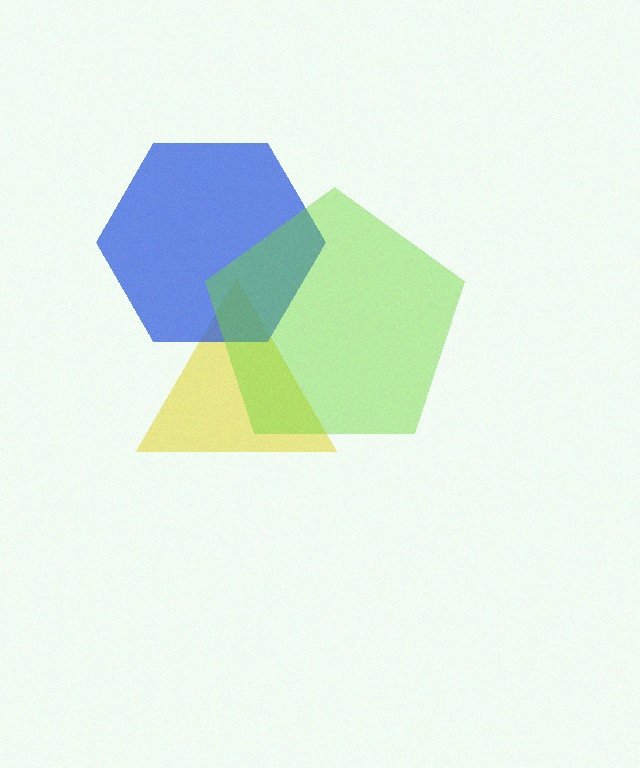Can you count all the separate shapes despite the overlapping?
Yes, there are 3 separate shapes.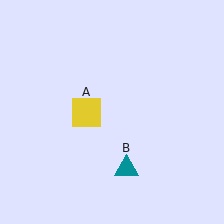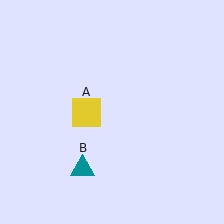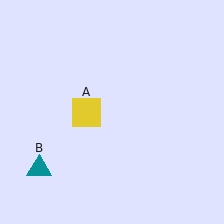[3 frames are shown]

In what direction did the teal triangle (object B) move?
The teal triangle (object B) moved left.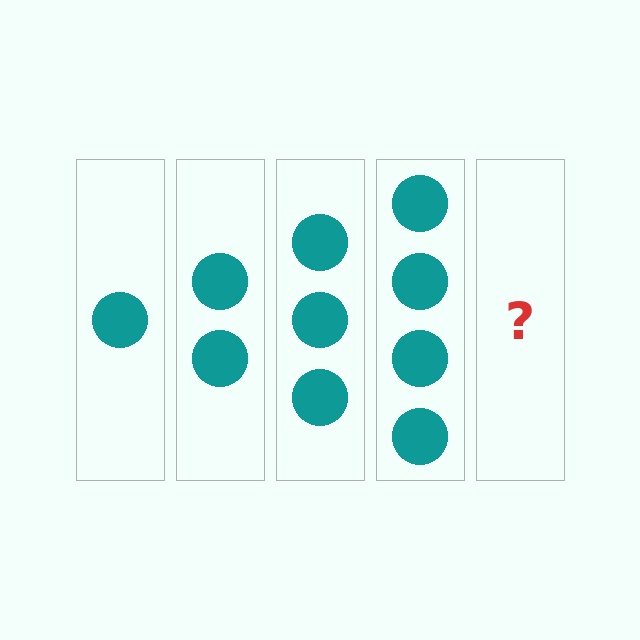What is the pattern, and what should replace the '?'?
The pattern is that each step adds one more circle. The '?' should be 5 circles.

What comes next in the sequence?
The next element should be 5 circles.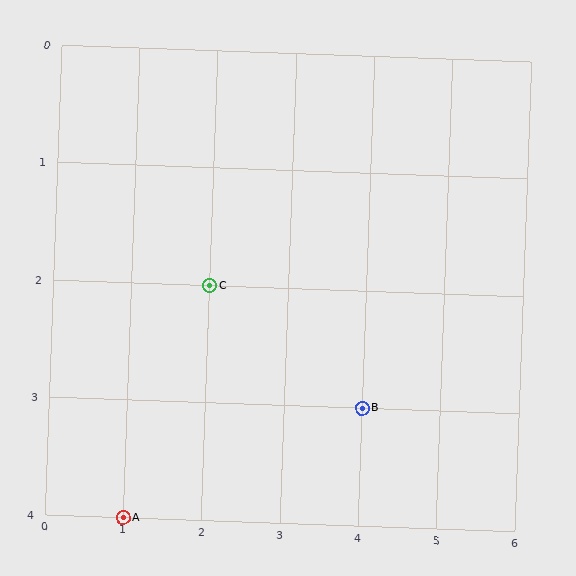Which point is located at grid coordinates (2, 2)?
Point C is at (2, 2).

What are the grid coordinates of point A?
Point A is at grid coordinates (1, 4).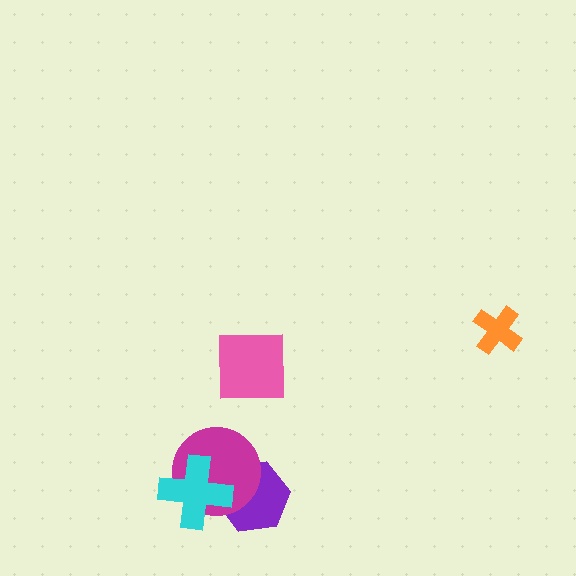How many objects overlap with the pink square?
0 objects overlap with the pink square.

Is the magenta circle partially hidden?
Yes, it is partially covered by another shape.